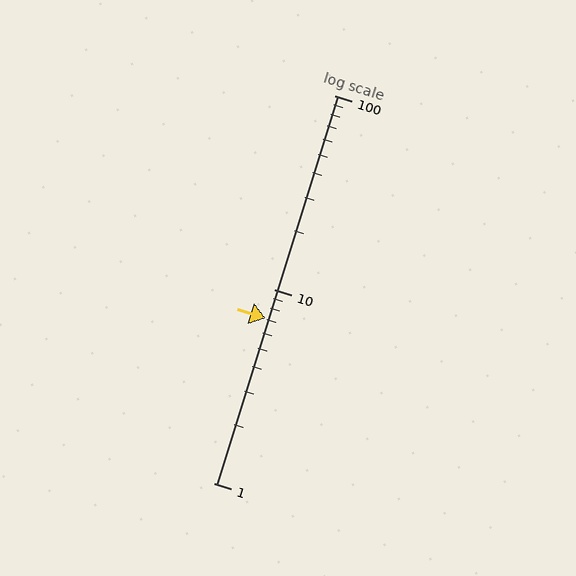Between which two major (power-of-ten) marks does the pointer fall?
The pointer is between 1 and 10.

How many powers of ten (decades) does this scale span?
The scale spans 2 decades, from 1 to 100.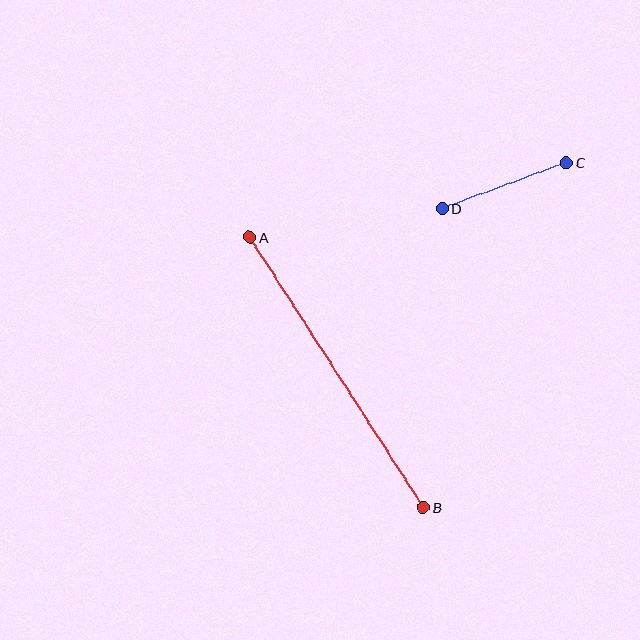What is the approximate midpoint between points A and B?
The midpoint is at approximately (337, 372) pixels.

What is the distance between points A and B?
The distance is approximately 321 pixels.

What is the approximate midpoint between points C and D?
The midpoint is at approximately (504, 186) pixels.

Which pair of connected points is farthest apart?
Points A and B are farthest apart.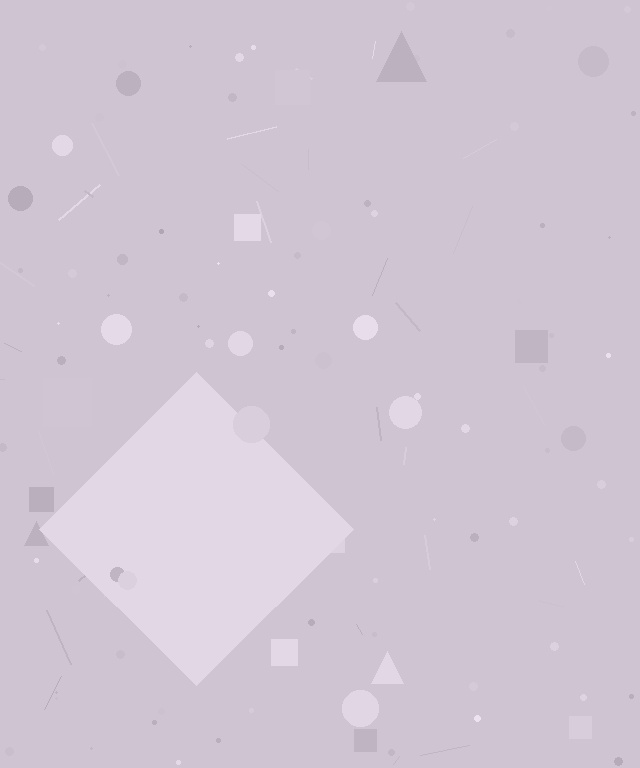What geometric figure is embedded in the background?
A diamond is embedded in the background.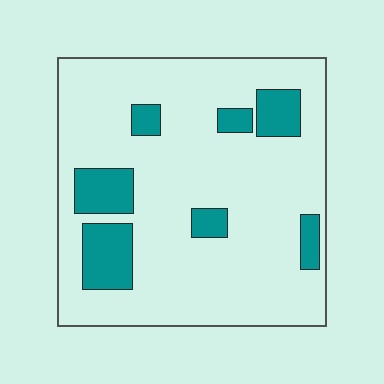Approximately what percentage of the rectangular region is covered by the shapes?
Approximately 15%.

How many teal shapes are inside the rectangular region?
7.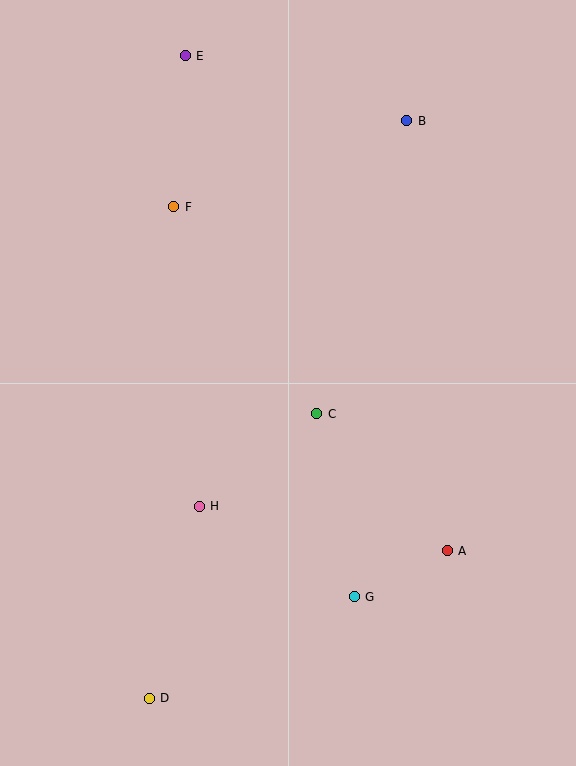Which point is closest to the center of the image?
Point C at (317, 414) is closest to the center.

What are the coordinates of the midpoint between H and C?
The midpoint between H and C is at (258, 460).